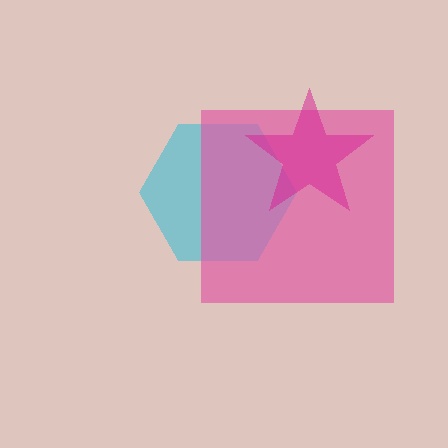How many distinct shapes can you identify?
There are 3 distinct shapes: a cyan hexagon, a pink square, a magenta star.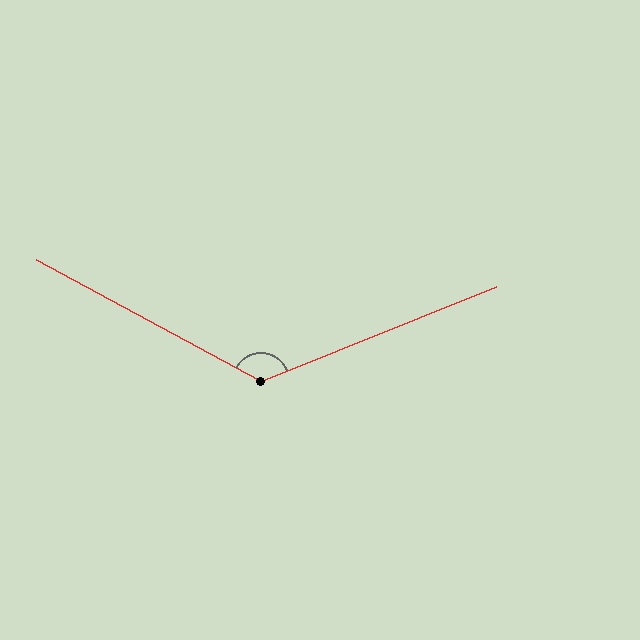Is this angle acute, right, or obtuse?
It is obtuse.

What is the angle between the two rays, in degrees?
Approximately 130 degrees.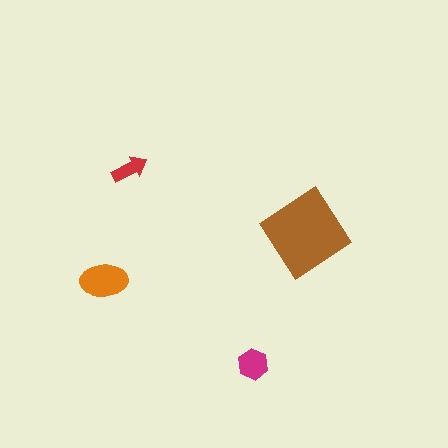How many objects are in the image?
There are 4 objects in the image.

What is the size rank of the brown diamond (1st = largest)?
1st.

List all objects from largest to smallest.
The brown diamond, the orange ellipse, the magenta hexagon, the red arrow.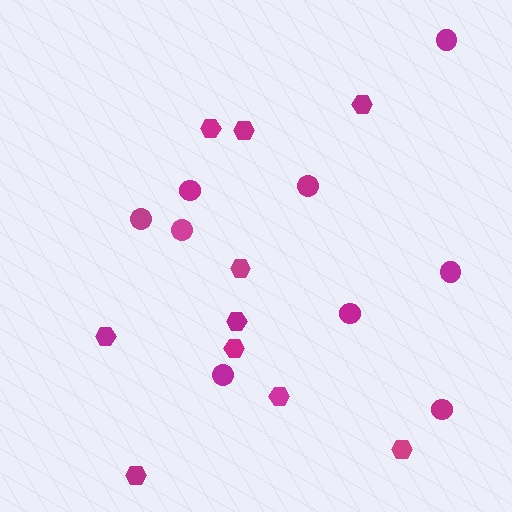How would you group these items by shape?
There are 2 groups: one group of hexagons (10) and one group of circles (9).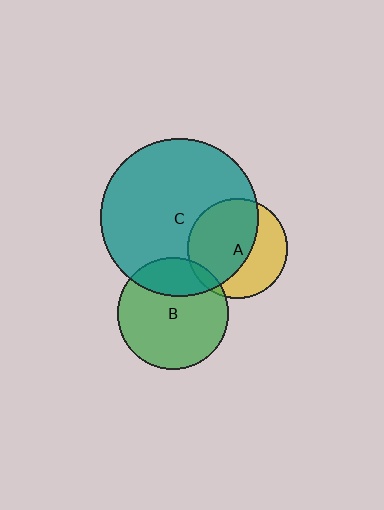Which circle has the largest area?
Circle C (teal).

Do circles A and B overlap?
Yes.